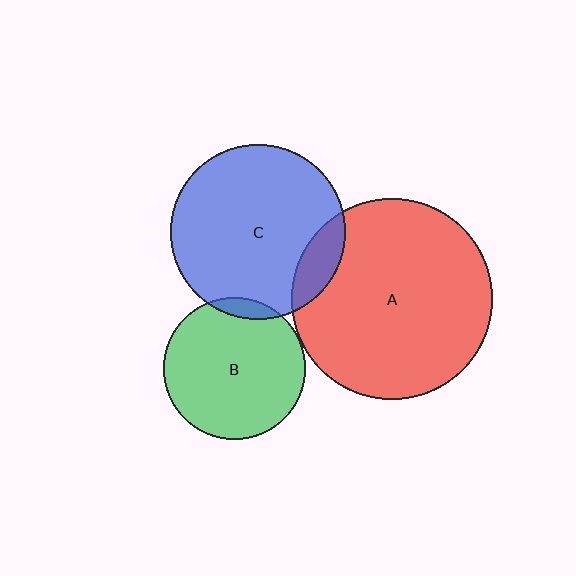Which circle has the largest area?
Circle A (red).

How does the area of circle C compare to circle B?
Approximately 1.5 times.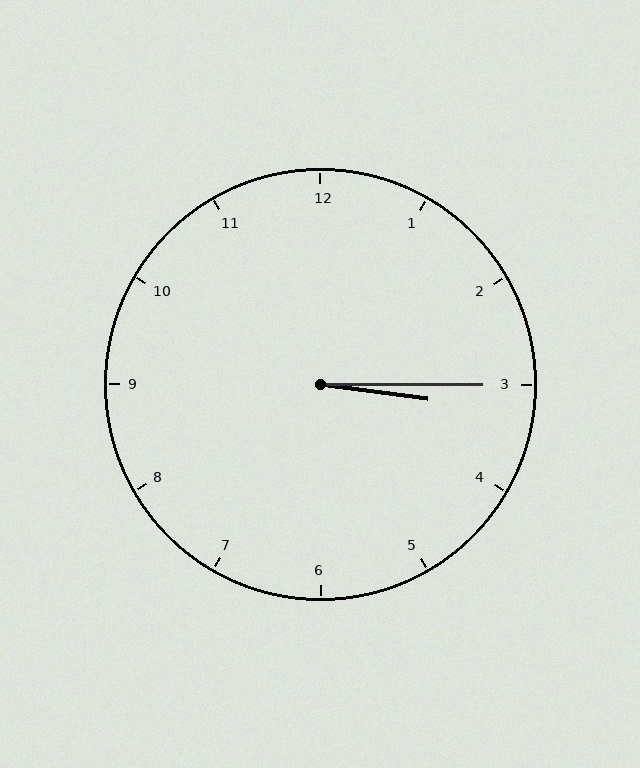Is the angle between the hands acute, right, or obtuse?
It is acute.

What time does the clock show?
3:15.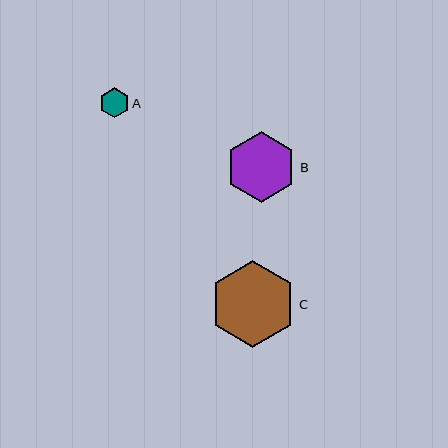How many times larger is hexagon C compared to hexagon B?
Hexagon C is approximately 1.2 times the size of hexagon B.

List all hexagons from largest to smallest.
From largest to smallest: C, B, A.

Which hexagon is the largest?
Hexagon C is the largest with a size of approximately 87 pixels.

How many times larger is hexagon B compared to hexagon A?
Hexagon B is approximately 2.4 times the size of hexagon A.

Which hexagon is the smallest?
Hexagon A is the smallest with a size of approximately 30 pixels.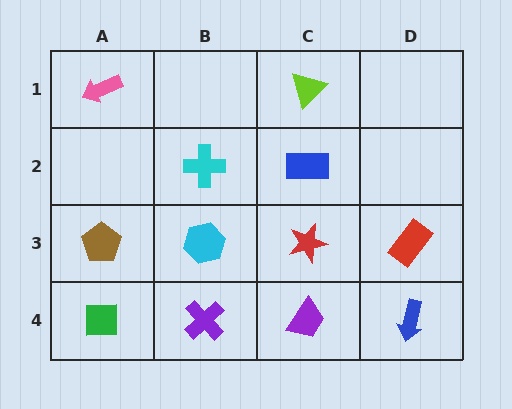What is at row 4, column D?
A blue arrow.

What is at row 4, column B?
A purple cross.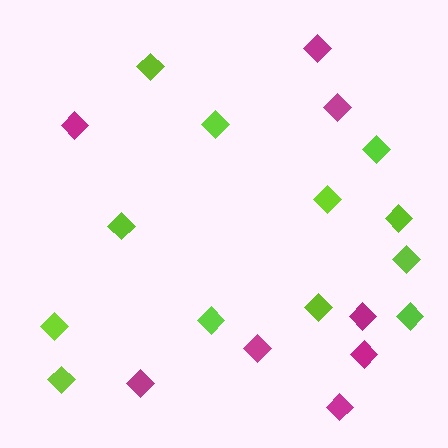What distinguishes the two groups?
There are 2 groups: one group of magenta diamonds (8) and one group of lime diamonds (12).